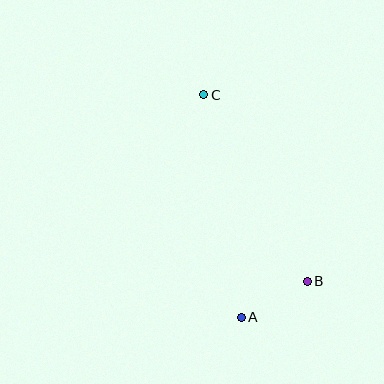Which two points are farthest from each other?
Points A and C are farthest from each other.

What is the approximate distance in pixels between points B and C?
The distance between B and C is approximately 213 pixels.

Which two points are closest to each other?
Points A and B are closest to each other.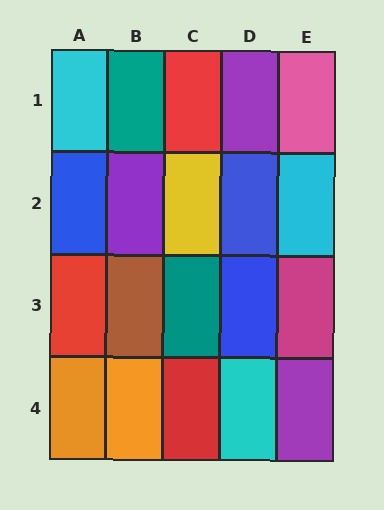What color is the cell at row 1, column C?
Red.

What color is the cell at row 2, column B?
Purple.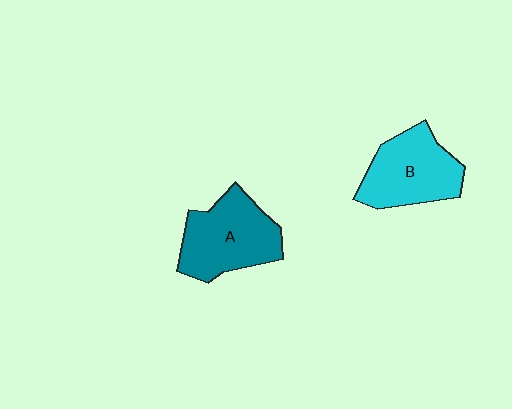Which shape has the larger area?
Shape A (teal).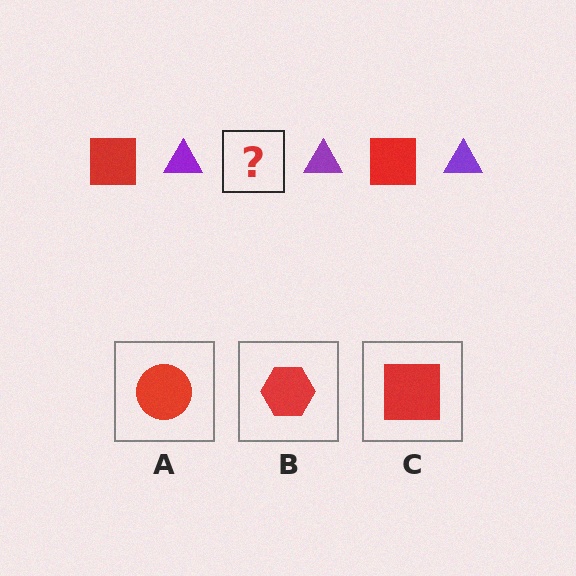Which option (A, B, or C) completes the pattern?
C.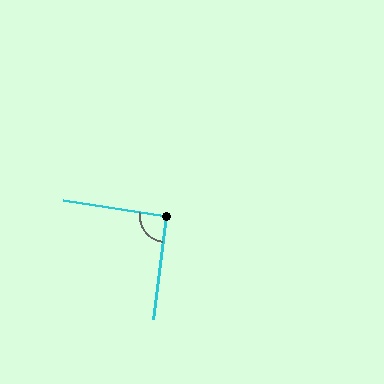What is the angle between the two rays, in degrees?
Approximately 92 degrees.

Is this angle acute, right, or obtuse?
It is approximately a right angle.